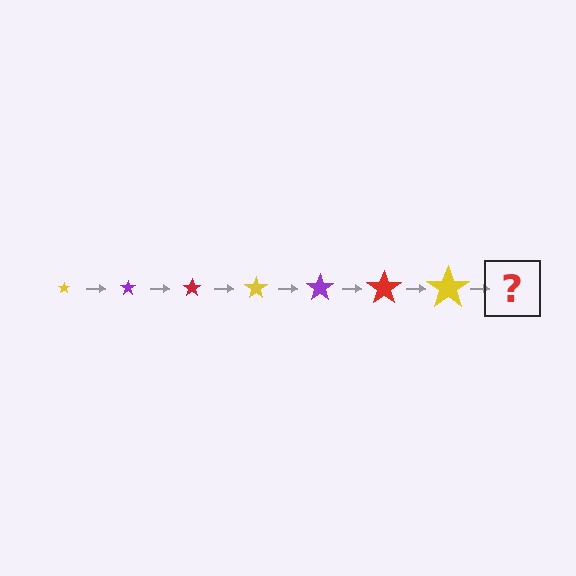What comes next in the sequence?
The next element should be a purple star, larger than the previous one.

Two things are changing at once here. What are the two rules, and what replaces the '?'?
The two rules are that the star grows larger each step and the color cycles through yellow, purple, and red. The '?' should be a purple star, larger than the previous one.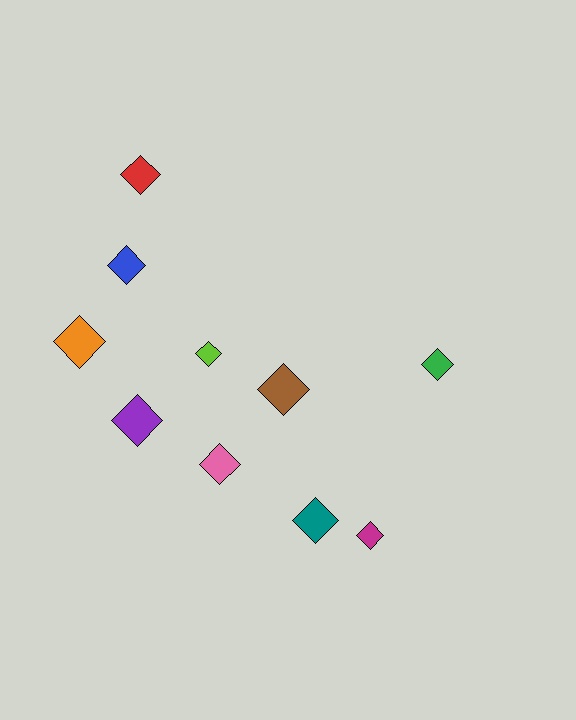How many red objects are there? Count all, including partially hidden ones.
There is 1 red object.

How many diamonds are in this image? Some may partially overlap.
There are 10 diamonds.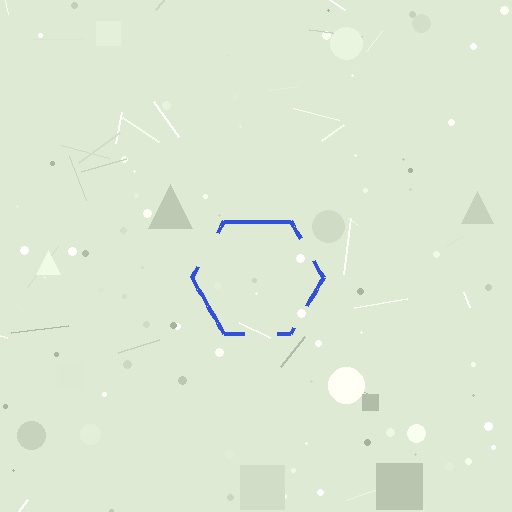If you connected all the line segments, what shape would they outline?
They would outline a hexagon.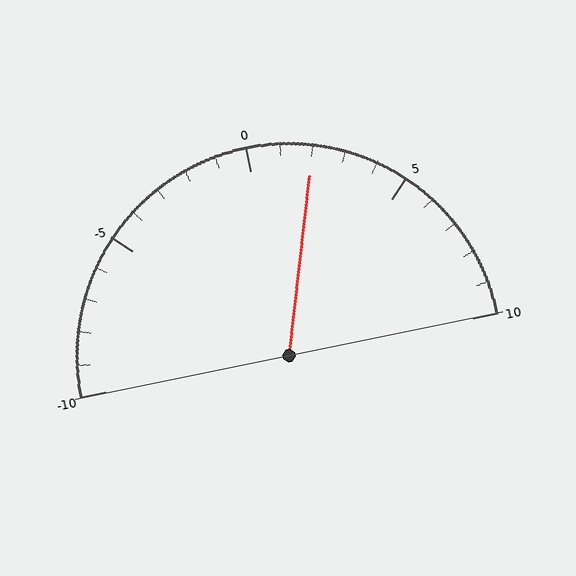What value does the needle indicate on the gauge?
The needle indicates approximately 2.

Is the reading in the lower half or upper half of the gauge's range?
The reading is in the upper half of the range (-10 to 10).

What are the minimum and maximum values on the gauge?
The gauge ranges from -10 to 10.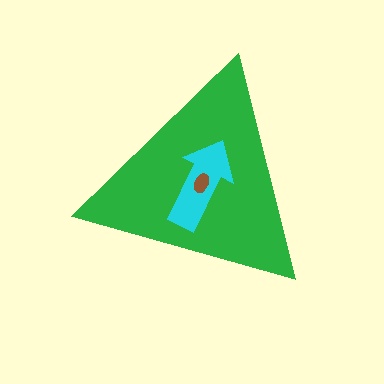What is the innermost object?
The brown ellipse.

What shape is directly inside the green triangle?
The cyan arrow.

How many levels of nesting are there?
3.